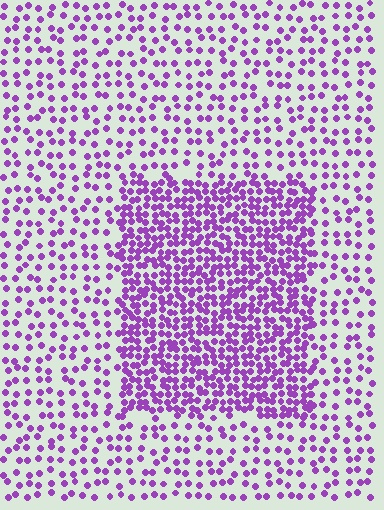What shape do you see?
I see a rectangle.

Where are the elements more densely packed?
The elements are more densely packed inside the rectangle boundary.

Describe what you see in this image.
The image contains small purple elements arranged at two different densities. A rectangle-shaped region is visible where the elements are more densely packed than the surrounding area.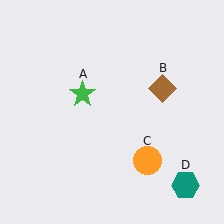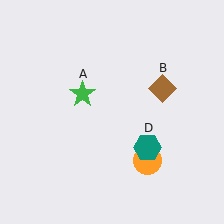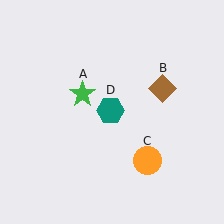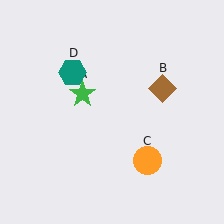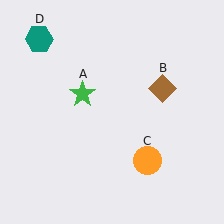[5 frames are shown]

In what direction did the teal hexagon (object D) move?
The teal hexagon (object D) moved up and to the left.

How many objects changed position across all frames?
1 object changed position: teal hexagon (object D).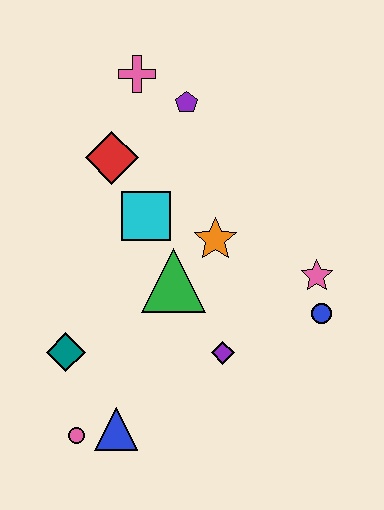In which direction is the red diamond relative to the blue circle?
The red diamond is to the left of the blue circle.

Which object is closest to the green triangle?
The orange star is closest to the green triangle.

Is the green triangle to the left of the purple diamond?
Yes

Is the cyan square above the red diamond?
No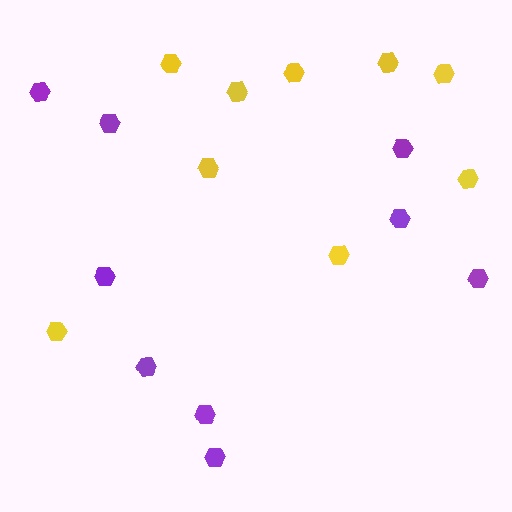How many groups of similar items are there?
There are 2 groups: one group of yellow hexagons (9) and one group of purple hexagons (9).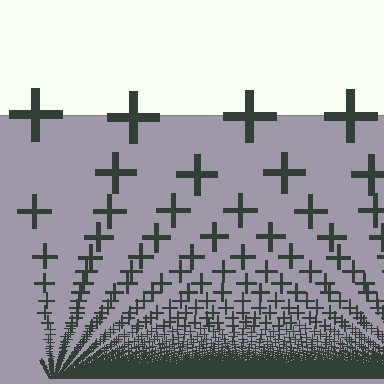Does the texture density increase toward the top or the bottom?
Density increases toward the bottom.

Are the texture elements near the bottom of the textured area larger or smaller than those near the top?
Smaller. The gradient is inverted — elements near the bottom are smaller and denser.